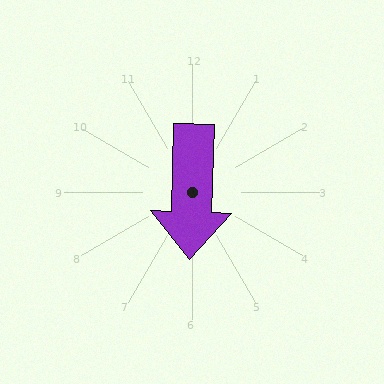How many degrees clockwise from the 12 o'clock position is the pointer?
Approximately 182 degrees.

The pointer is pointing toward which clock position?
Roughly 6 o'clock.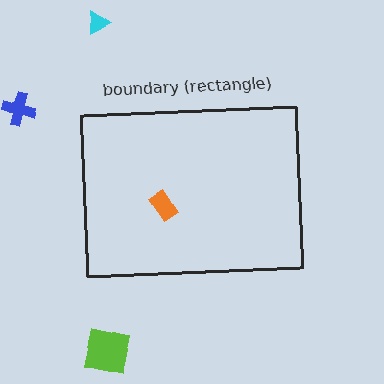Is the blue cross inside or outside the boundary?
Outside.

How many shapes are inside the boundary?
1 inside, 3 outside.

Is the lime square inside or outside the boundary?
Outside.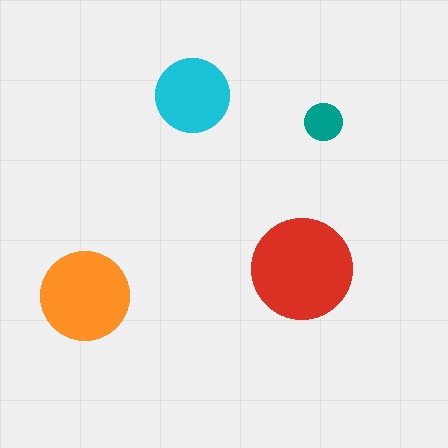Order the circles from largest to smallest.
the red one, the orange one, the cyan one, the teal one.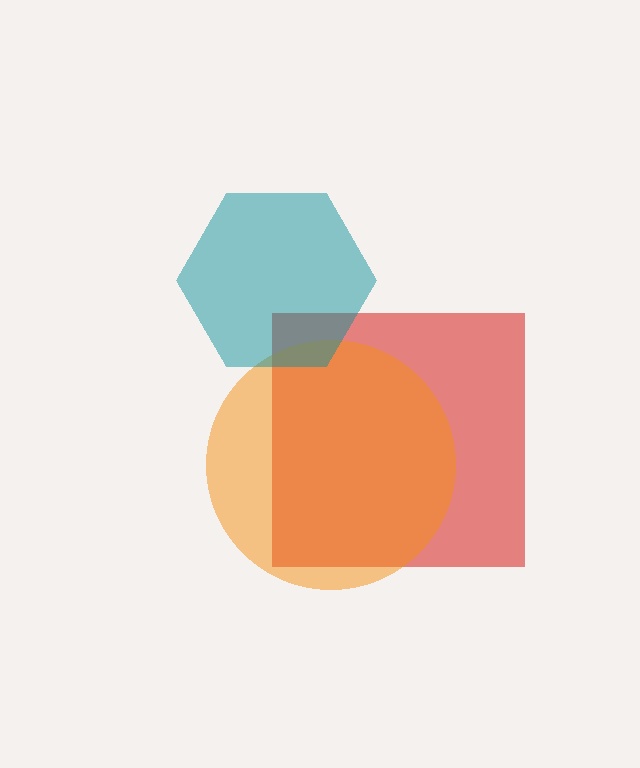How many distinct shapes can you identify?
There are 3 distinct shapes: a red square, an orange circle, a teal hexagon.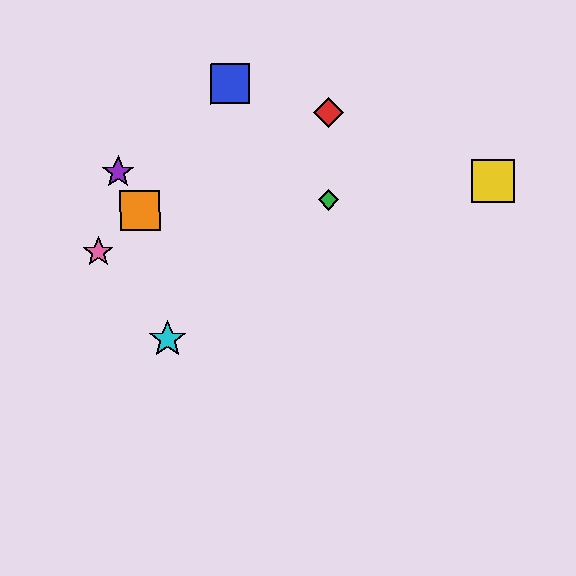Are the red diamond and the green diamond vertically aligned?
Yes, both are at x≈328.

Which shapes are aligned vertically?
The red diamond, the green diamond are aligned vertically.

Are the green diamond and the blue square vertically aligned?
No, the green diamond is at x≈329 and the blue square is at x≈230.